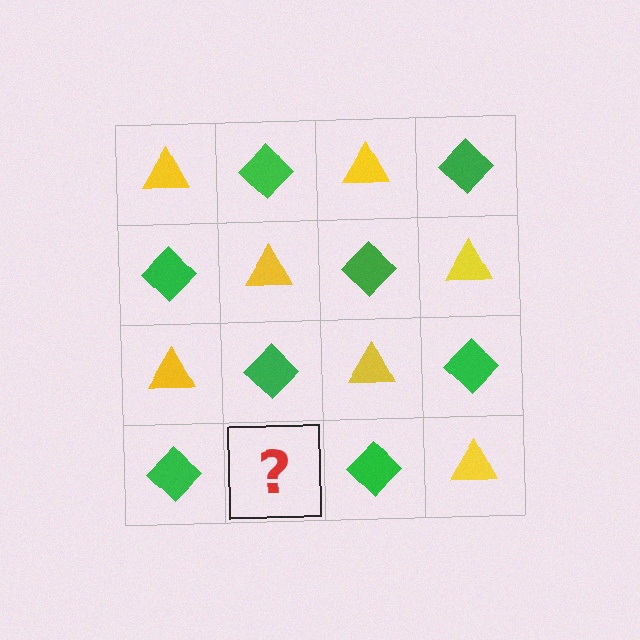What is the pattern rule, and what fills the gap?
The rule is that it alternates yellow triangle and green diamond in a checkerboard pattern. The gap should be filled with a yellow triangle.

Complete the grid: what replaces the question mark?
The question mark should be replaced with a yellow triangle.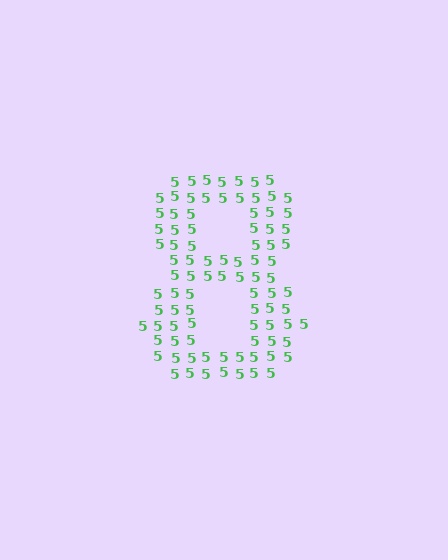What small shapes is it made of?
It is made of small digit 5's.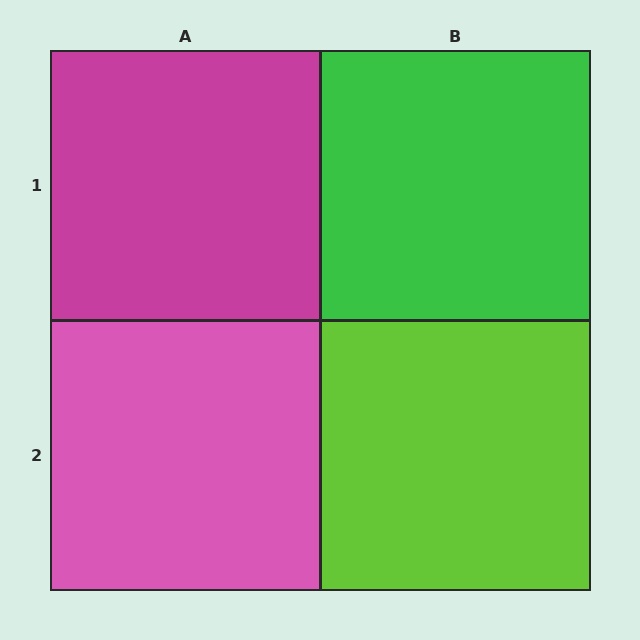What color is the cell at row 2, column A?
Pink.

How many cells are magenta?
1 cell is magenta.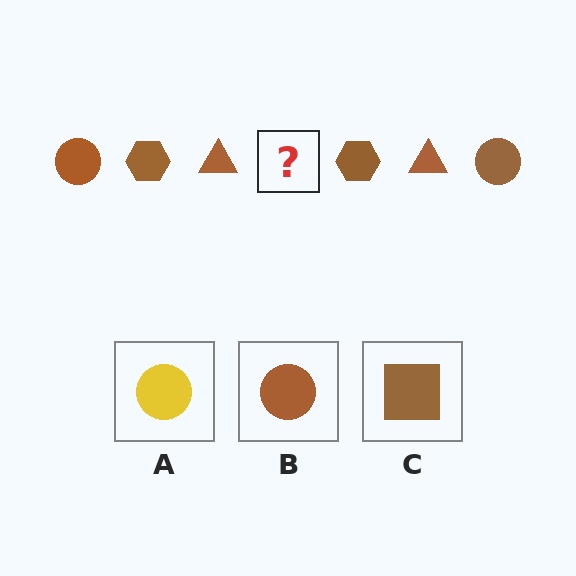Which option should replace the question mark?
Option B.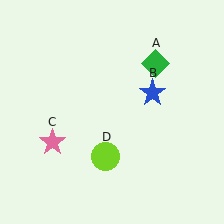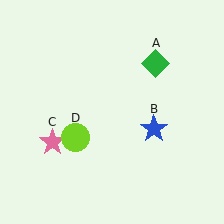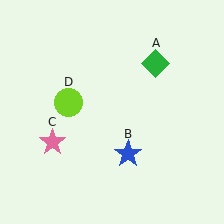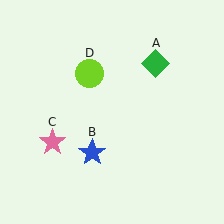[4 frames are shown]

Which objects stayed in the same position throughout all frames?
Green diamond (object A) and pink star (object C) remained stationary.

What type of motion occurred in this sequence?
The blue star (object B), lime circle (object D) rotated clockwise around the center of the scene.